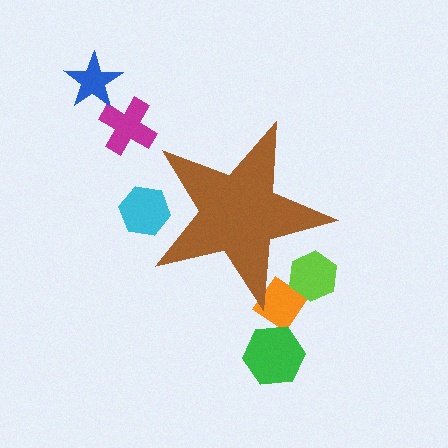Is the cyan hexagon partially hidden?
Yes, the cyan hexagon is partially hidden behind the brown star.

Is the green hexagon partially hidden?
No, the green hexagon is fully visible.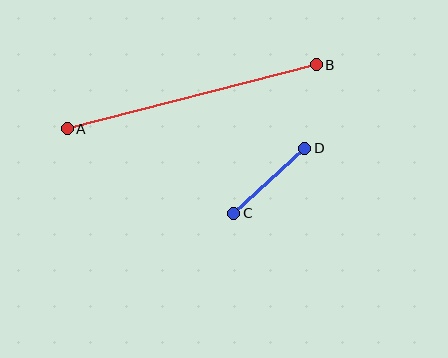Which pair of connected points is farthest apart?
Points A and B are farthest apart.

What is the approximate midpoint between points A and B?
The midpoint is at approximately (192, 97) pixels.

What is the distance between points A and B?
The distance is approximately 257 pixels.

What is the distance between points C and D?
The distance is approximately 97 pixels.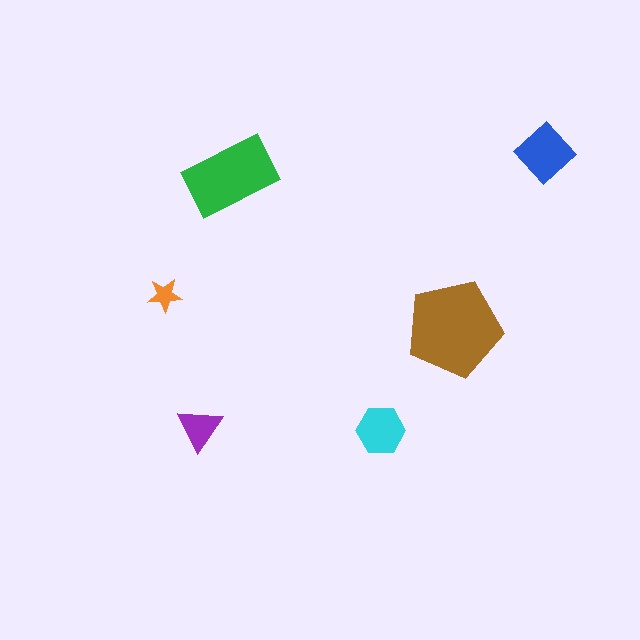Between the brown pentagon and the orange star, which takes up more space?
The brown pentagon.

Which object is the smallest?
The orange star.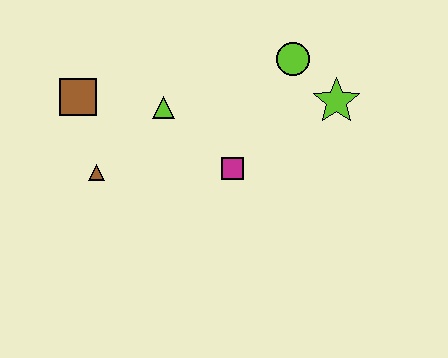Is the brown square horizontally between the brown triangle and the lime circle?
No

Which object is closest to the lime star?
The lime circle is closest to the lime star.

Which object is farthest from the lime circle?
The brown triangle is farthest from the lime circle.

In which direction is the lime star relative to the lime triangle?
The lime star is to the right of the lime triangle.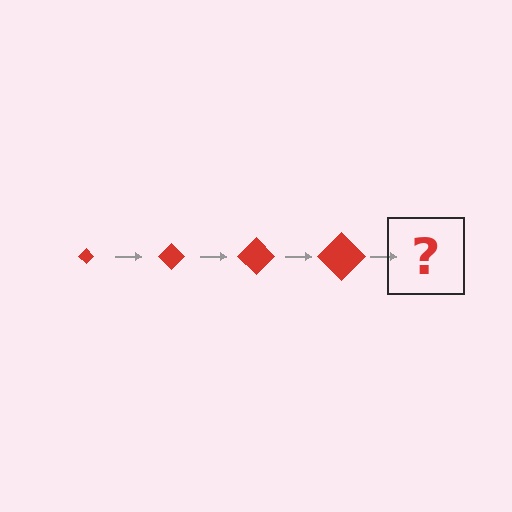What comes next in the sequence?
The next element should be a red diamond, larger than the previous one.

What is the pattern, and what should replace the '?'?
The pattern is that the diamond gets progressively larger each step. The '?' should be a red diamond, larger than the previous one.